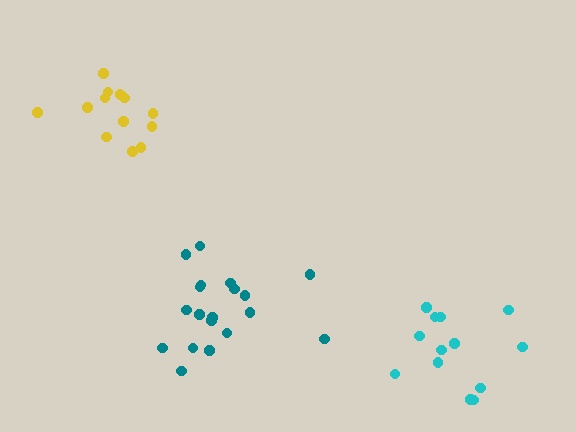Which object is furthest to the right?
The cyan cluster is rightmost.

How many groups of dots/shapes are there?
There are 3 groups.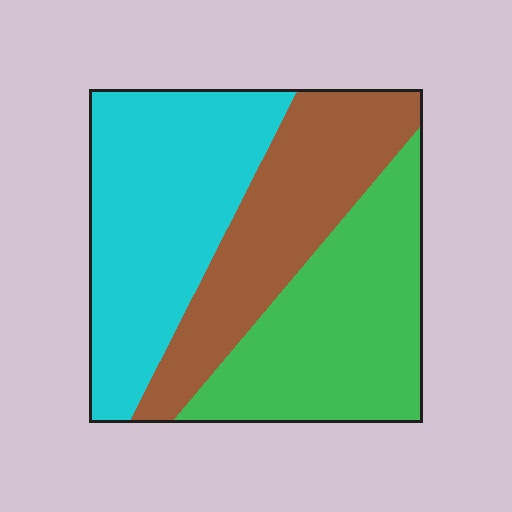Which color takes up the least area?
Brown, at roughly 30%.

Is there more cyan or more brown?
Cyan.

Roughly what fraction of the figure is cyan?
Cyan takes up about three eighths (3/8) of the figure.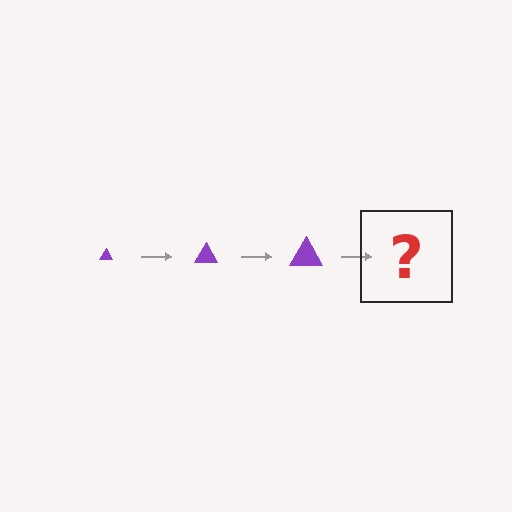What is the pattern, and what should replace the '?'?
The pattern is that the triangle gets progressively larger each step. The '?' should be a purple triangle, larger than the previous one.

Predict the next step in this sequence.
The next step is a purple triangle, larger than the previous one.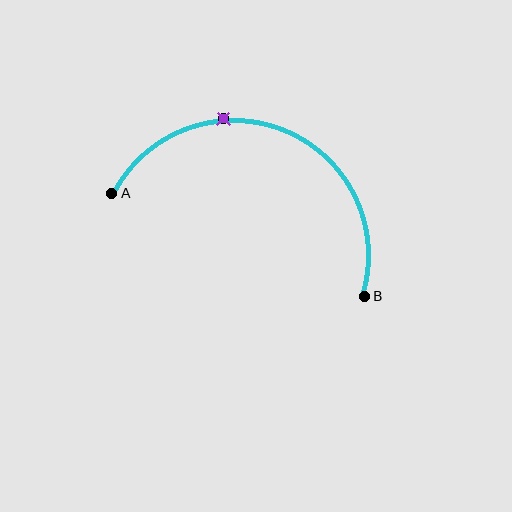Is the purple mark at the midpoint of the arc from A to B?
No. The purple mark lies on the arc but is closer to endpoint A. The arc midpoint would be at the point on the curve equidistant along the arc from both A and B.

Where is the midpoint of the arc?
The arc midpoint is the point on the curve farthest from the straight line joining A and B. It sits above that line.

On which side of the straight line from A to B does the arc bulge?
The arc bulges above the straight line connecting A and B.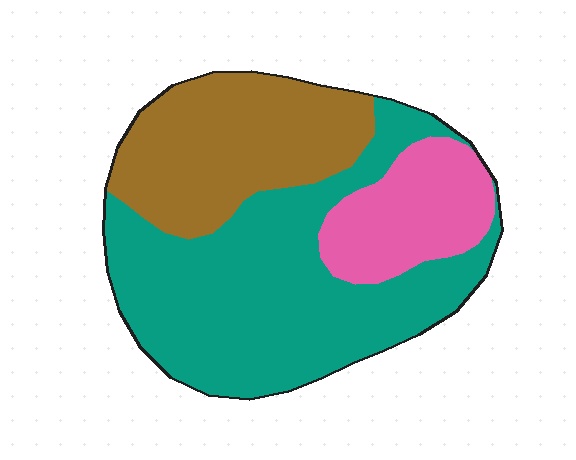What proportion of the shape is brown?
Brown takes up about one third (1/3) of the shape.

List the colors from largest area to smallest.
From largest to smallest: teal, brown, pink.